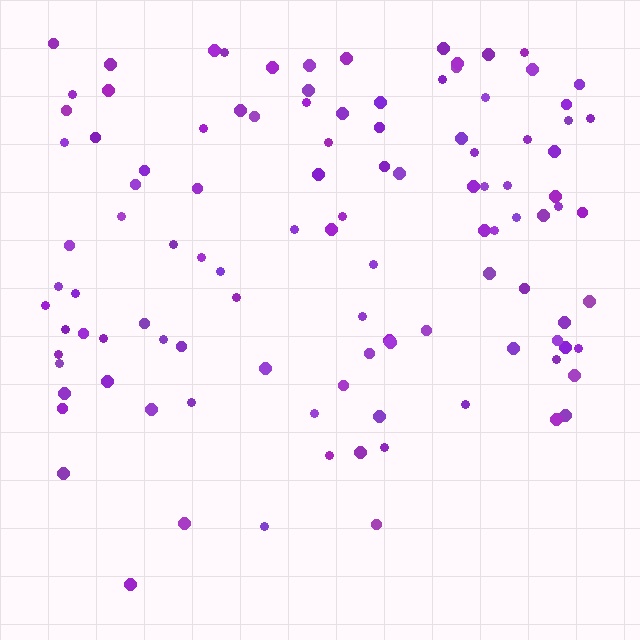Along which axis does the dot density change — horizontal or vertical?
Vertical.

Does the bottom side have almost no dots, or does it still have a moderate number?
Still a moderate number, just noticeably fewer than the top.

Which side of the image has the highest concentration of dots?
The top.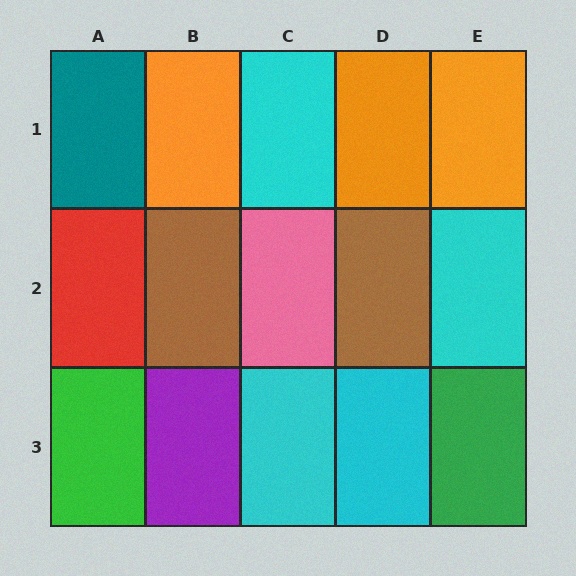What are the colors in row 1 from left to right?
Teal, orange, cyan, orange, orange.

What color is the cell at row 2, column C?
Pink.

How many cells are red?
1 cell is red.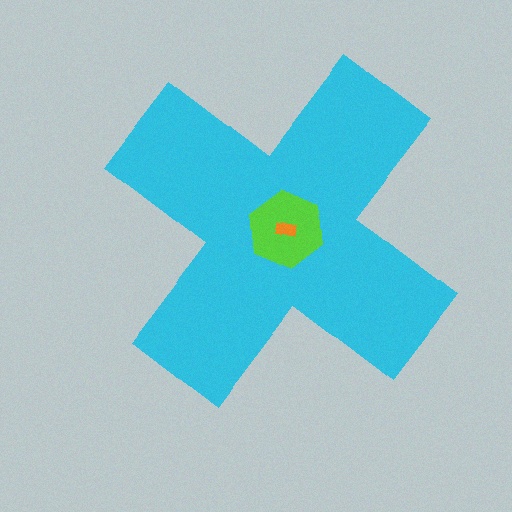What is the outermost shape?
The cyan cross.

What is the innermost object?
The orange rectangle.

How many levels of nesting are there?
3.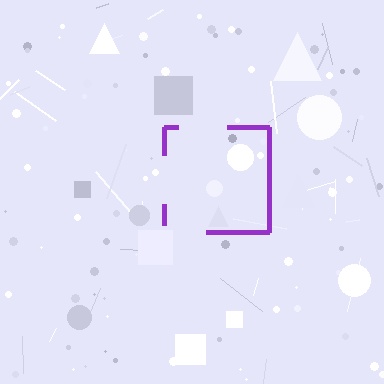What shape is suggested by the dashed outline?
The dashed outline suggests a square.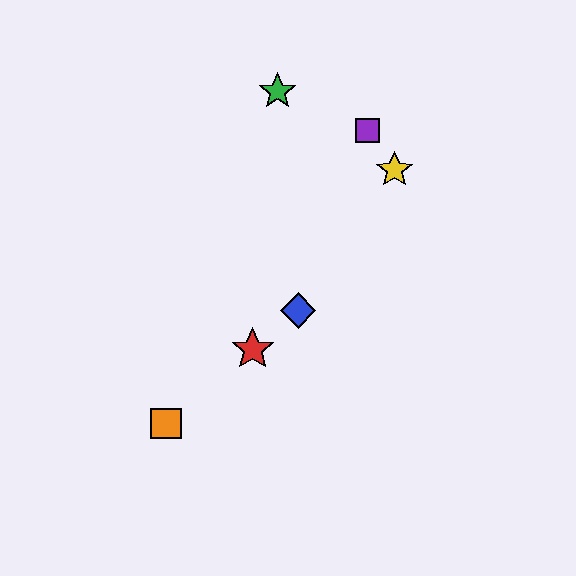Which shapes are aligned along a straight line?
The red star, the blue diamond, the orange square are aligned along a straight line.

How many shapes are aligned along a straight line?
3 shapes (the red star, the blue diamond, the orange square) are aligned along a straight line.